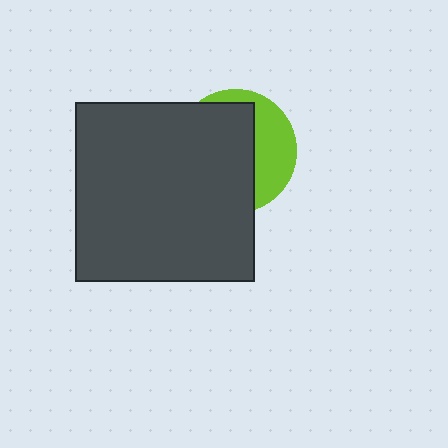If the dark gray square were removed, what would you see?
You would see the complete lime circle.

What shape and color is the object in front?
The object in front is a dark gray square.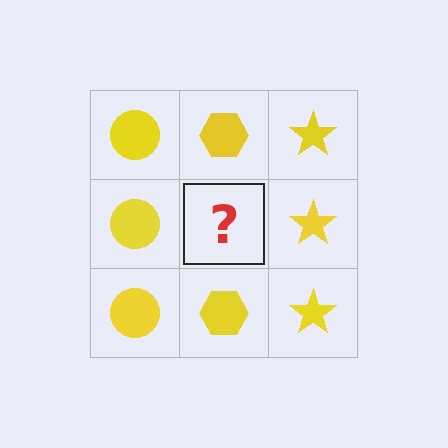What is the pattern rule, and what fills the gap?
The rule is that each column has a consistent shape. The gap should be filled with a yellow hexagon.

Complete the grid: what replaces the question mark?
The question mark should be replaced with a yellow hexagon.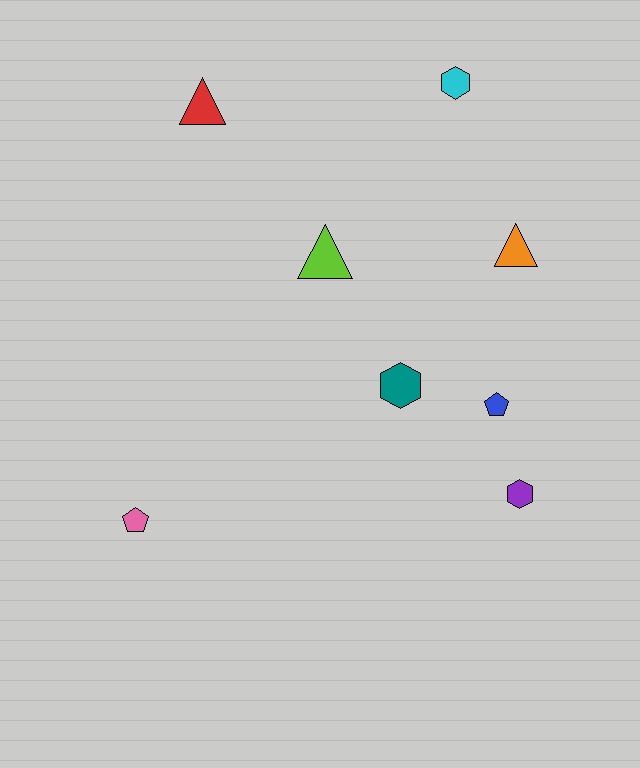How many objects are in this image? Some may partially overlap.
There are 8 objects.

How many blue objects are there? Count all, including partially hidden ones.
There is 1 blue object.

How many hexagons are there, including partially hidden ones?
There are 3 hexagons.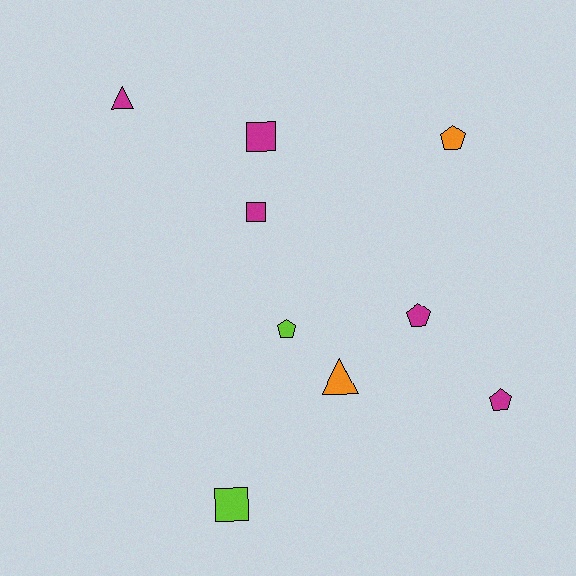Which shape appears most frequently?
Pentagon, with 4 objects.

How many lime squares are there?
There is 1 lime square.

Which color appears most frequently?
Magenta, with 5 objects.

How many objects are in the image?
There are 9 objects.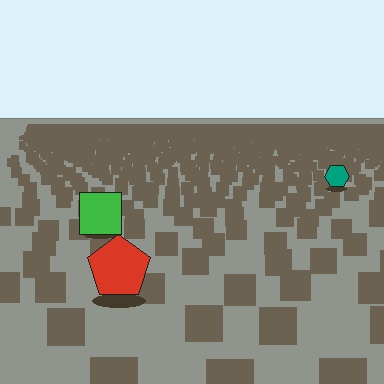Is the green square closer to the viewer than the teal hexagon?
Yes. The green square is closer — you can tell from the texture gradient: the ground texture is coarser near it.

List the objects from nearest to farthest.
From nearest to farthest: the red pentagon, the green square, the teal hexagon.